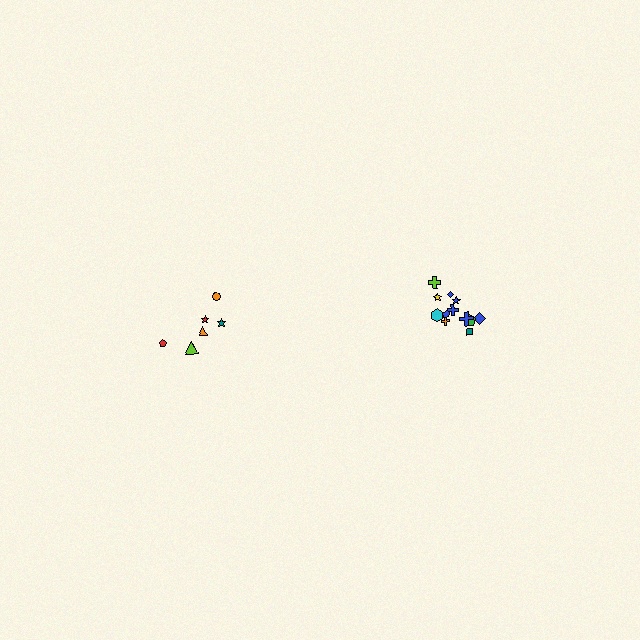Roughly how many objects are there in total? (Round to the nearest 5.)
Roughly 20 objects in total.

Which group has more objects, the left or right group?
The right group.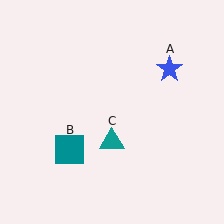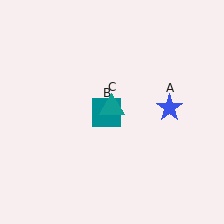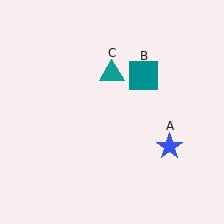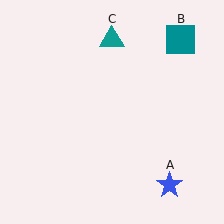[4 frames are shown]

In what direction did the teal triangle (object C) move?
The teal triangle (object C) moved up.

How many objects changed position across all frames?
3 objects changed position: blue star (object A), teal square (object B), teal triangle (object C).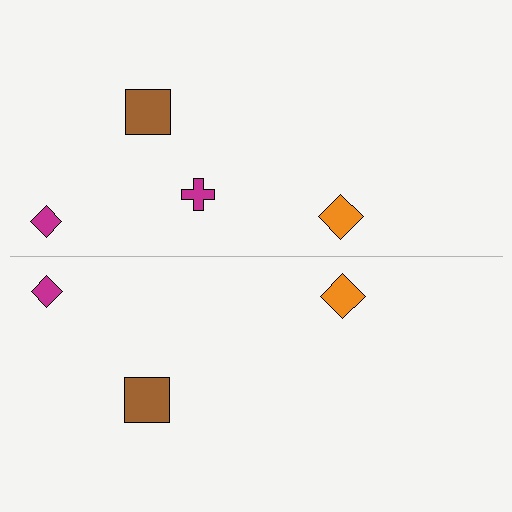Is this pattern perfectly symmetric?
No, the pattern is not perfectly symmetric. A magenta cross is missing from the bottom side.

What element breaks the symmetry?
A magenta cross is missing from the bottom side.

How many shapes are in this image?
There are 7 shapes in this image.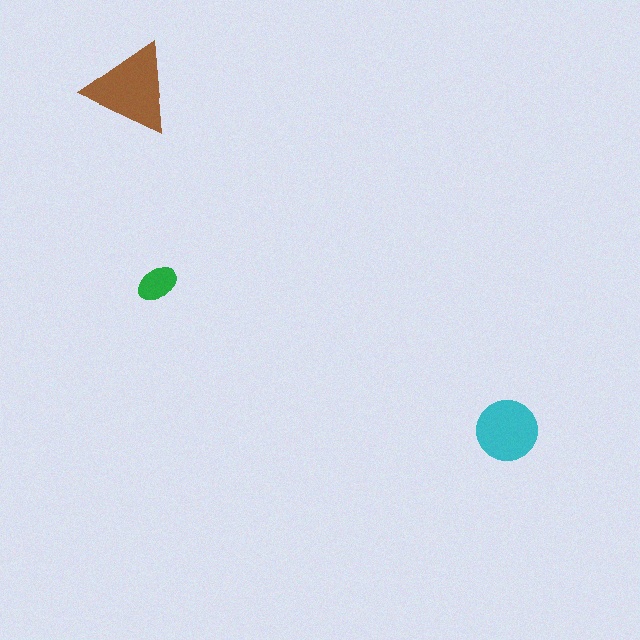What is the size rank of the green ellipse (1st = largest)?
3rd.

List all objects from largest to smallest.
The brown triangle, the cyan circle, the green ellipse.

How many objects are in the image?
There are 3 objects in the image.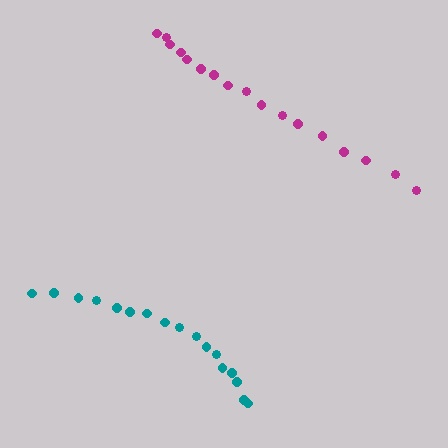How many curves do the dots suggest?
There are 2 distinct paths.